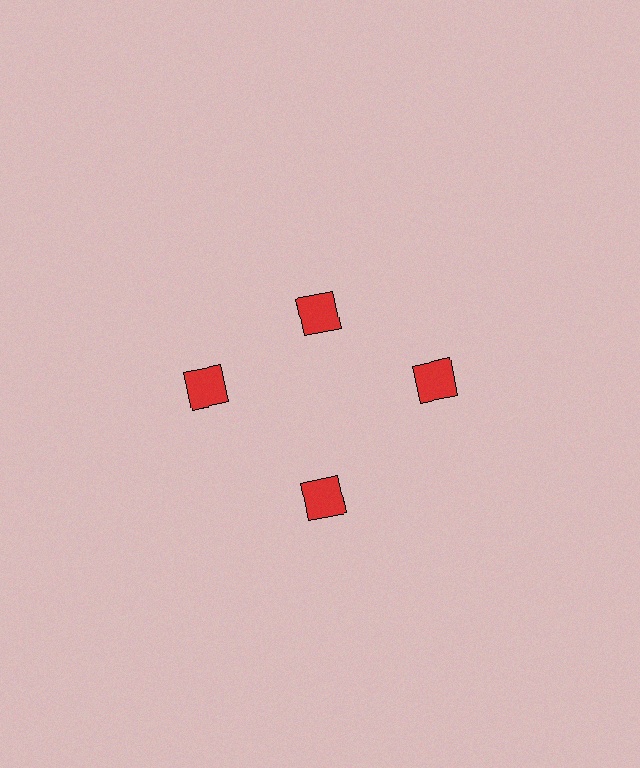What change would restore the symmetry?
The symmetry would be restored by moving it outward, back onto the ring so that all 4 squares sit at equal angles and equal distance from the center.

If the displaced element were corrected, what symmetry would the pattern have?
It would have 4-fold rotational symmetry — the pattern would map onto itself every 90 degrees.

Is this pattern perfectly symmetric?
No. The 4 red squares are arranged in a ring, but one element near the 12 o'clock position is pulled inward toward the center, breaking the 4-fold rotational symmetry.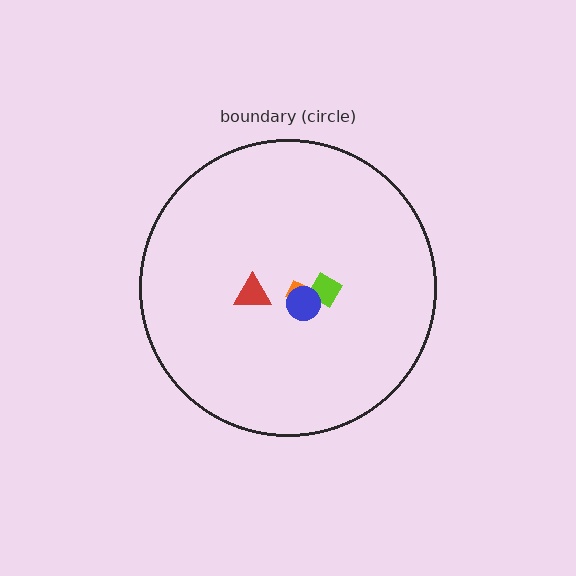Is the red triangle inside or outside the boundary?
Inside.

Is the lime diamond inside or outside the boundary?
Inside.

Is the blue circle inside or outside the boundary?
Inside.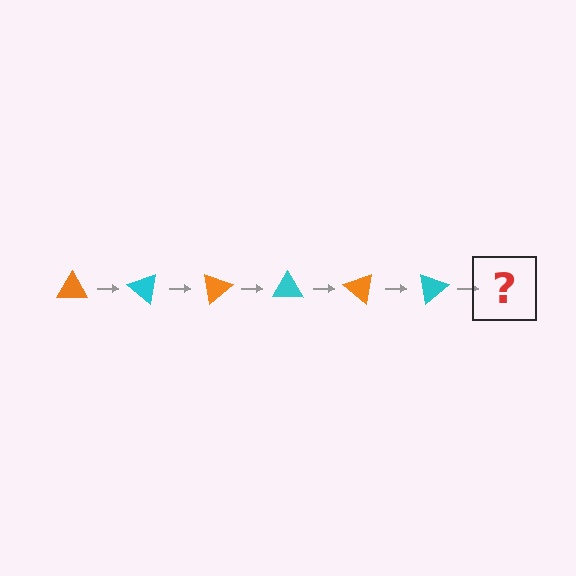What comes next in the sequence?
The next element should be an orange triangle, rotated 240 degrees from the start.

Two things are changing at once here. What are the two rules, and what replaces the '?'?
The two rules are that it rotates 40 degrees each step and the color cycles through orange and cyan. The '?' should be an orange triangle, rotated 240 degrees from the start.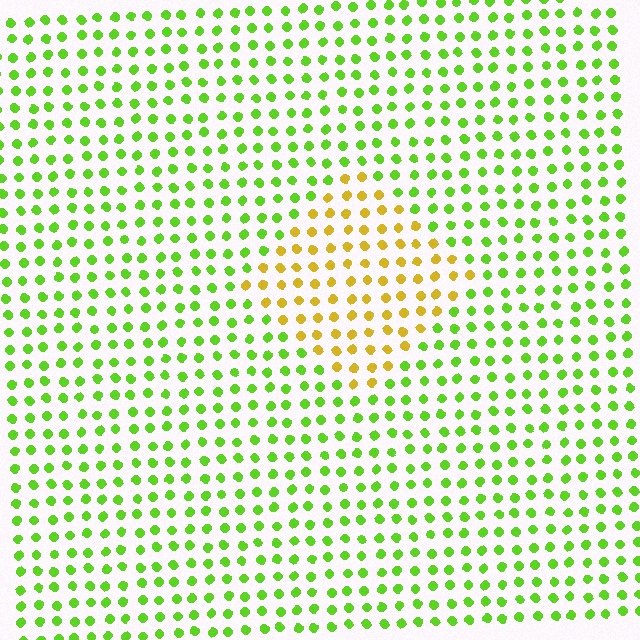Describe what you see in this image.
The image is filled with small lime elements in a uniform arrangement. A diamond-shaped region is visible where the elements are tinted to a slightly different hue, forming a subtle color boundary.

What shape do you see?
I see a diamond.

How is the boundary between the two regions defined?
The boundary is defined purely by a slight shift in hue (about 52 degrees). Spacing, size, and orientation are identical on both sides.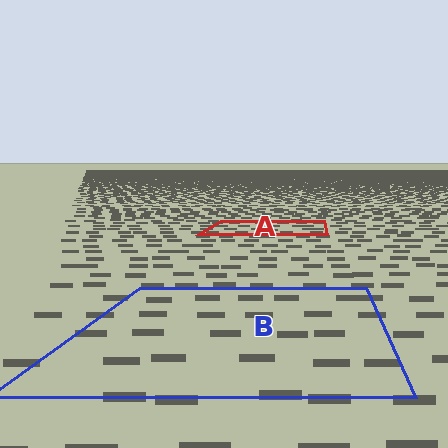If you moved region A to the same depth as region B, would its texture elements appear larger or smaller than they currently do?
They would appear larger. At a closer depth, the same texture elements are projected at a bigger on-screen size.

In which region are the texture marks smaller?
The texture marks are smaller in region A, because it is farther away.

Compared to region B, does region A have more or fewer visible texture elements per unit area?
Region A has more texture elements per unit area — they are packed more densely because it is farther away.